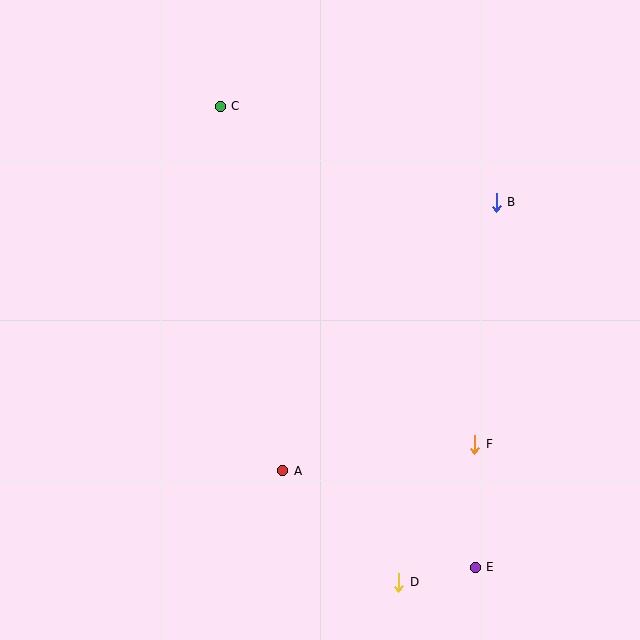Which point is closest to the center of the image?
Point A at (283, 471) is closest to the center.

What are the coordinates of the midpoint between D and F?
The midpoint between D and F is at (437, 513).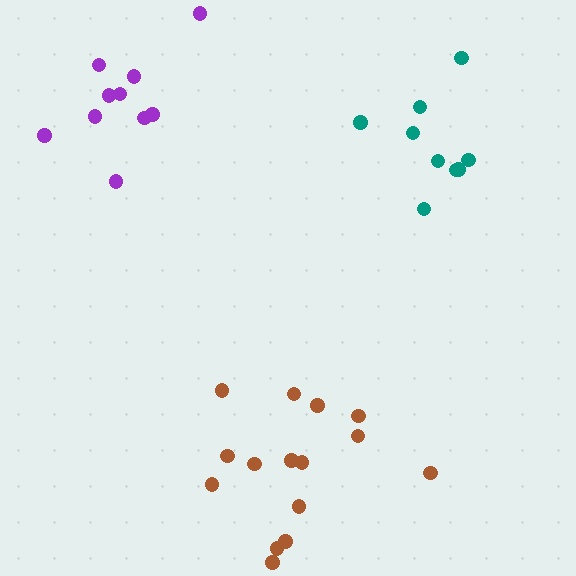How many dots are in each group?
Group 1: 9 dots, Group 2: 15 dots, Group 3: 10 dots (34 total).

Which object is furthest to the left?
The purple cluster is leftmost.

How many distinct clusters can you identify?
There are 3 distinct clusters.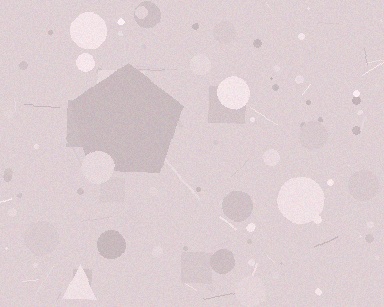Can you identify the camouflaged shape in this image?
The camouflaged shape is a pentagon.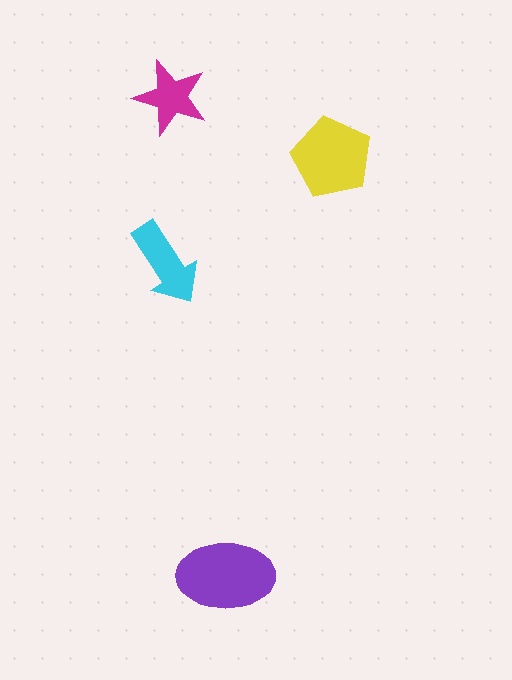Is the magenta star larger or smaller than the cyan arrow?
Smaller.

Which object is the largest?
The purple ellipse.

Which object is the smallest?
The magenta star.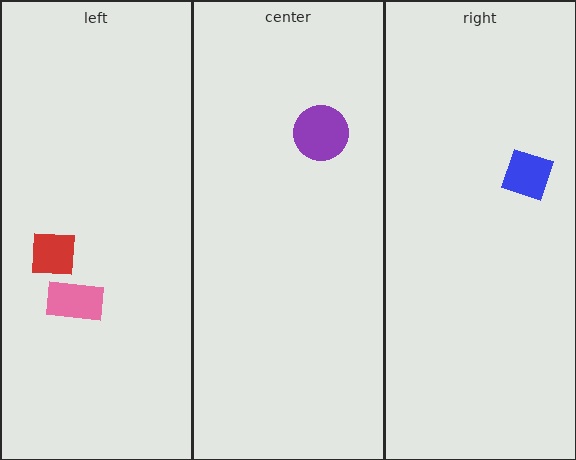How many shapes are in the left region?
2.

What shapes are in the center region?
The purple circle.